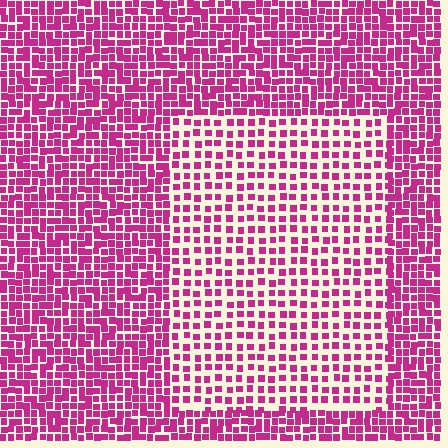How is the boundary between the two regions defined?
The boundary is defined by a change in element density (approximately 1.9x ratio). All elements are the same color, size, and shape.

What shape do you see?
I see a rectangle.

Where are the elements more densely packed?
The elements are more densely packed outside the rectangle boundary.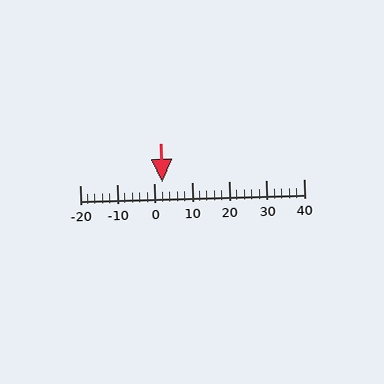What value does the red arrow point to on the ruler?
The red arrow points to approximately 2.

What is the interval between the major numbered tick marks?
The major tick marks are spaced 10 units apart.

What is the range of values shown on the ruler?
The ruler shows values from -20 to 40.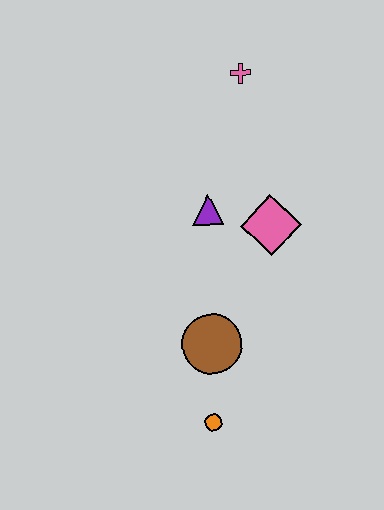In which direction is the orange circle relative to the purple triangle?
The orange circle is below the purple triangle.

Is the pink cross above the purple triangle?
Yes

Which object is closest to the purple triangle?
The pink diamond is closest to the purple triangle.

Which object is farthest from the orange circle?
The pink cross is farthest from the orange circle.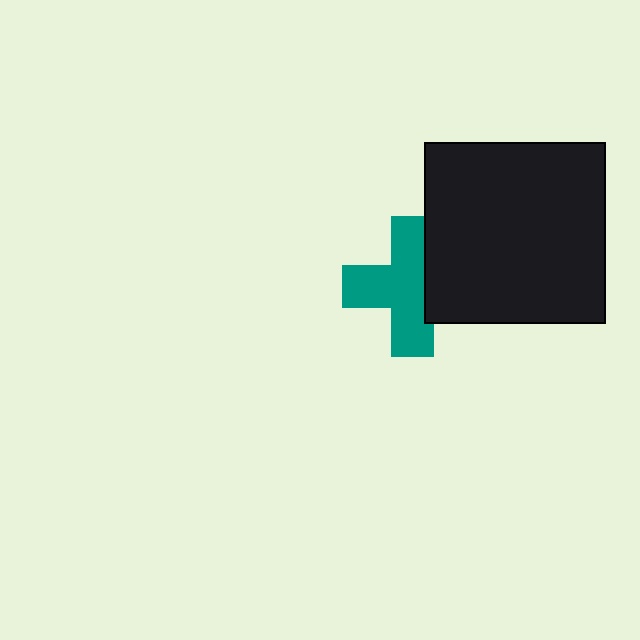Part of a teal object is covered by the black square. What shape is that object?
It is a cross.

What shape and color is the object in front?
The object in front is a black square.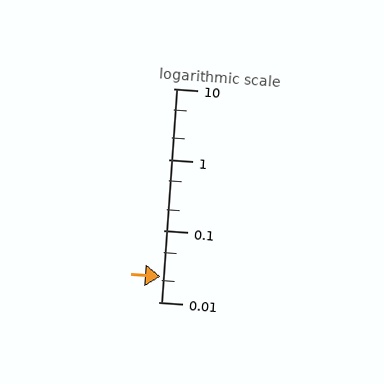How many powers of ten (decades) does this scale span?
The scale spans 3 decades, from 0.01 to 10.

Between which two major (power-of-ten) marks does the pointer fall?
The pointer is between 0.01 and 0.1.